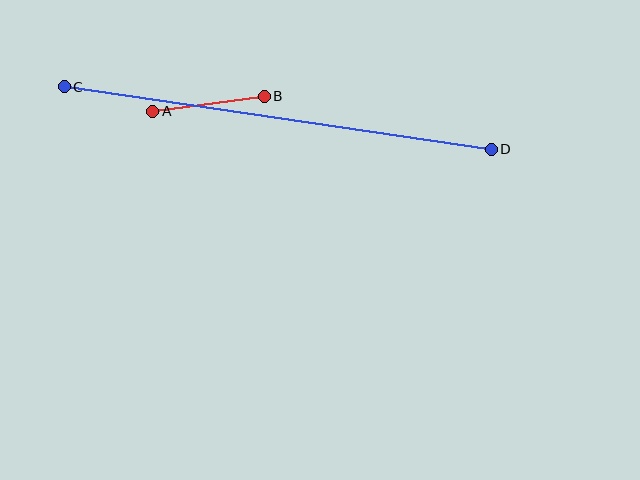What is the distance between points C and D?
The distance is approximately 431 pixels.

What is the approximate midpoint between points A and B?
The midpoint is at approximately (209, 104) pixels.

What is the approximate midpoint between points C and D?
The midpoint is at approximately (278, 118) pixels.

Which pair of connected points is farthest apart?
Points C and D are farthest apart.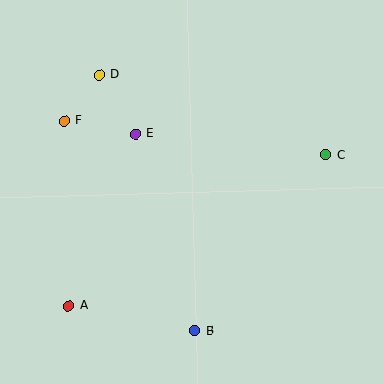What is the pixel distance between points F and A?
The distance between F and A is 185 pixels.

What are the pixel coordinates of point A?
Point A is at (69, 306).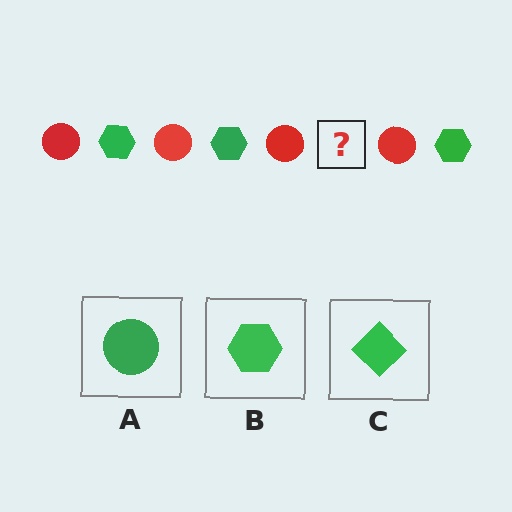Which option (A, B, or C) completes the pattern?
B.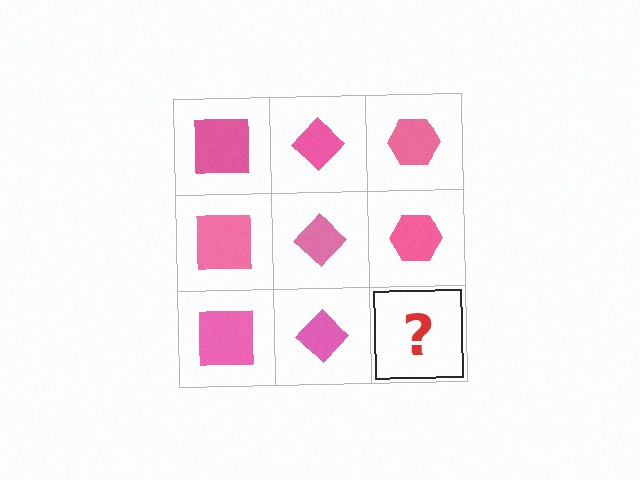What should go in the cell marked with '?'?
The missing cell should contain a pink hexagon.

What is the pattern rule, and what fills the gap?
The rule is that each column has a consistent shape. The gap should be filled with a pink hexagon.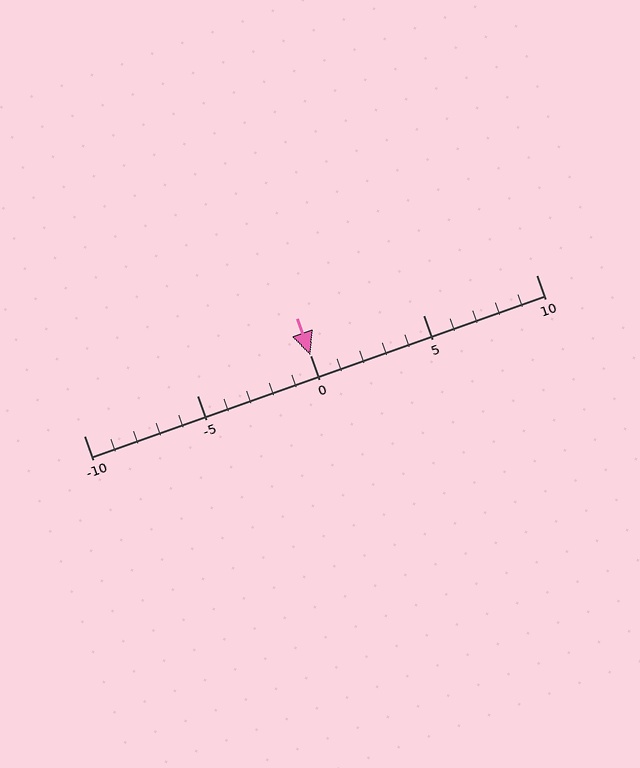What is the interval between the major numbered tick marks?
The major tick marks are spaced 5 units apart.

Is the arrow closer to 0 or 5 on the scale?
The arrow is closer to 0.